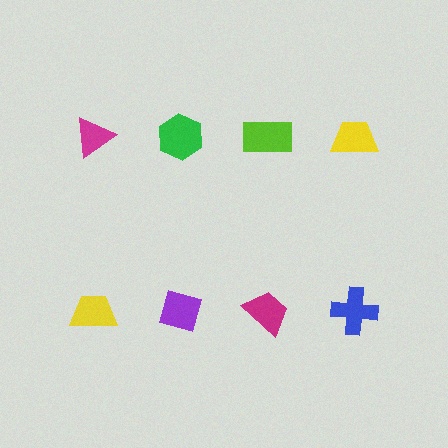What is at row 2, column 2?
A purple diamond.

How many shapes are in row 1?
4 shapes.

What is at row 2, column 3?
A magenta trapezoid.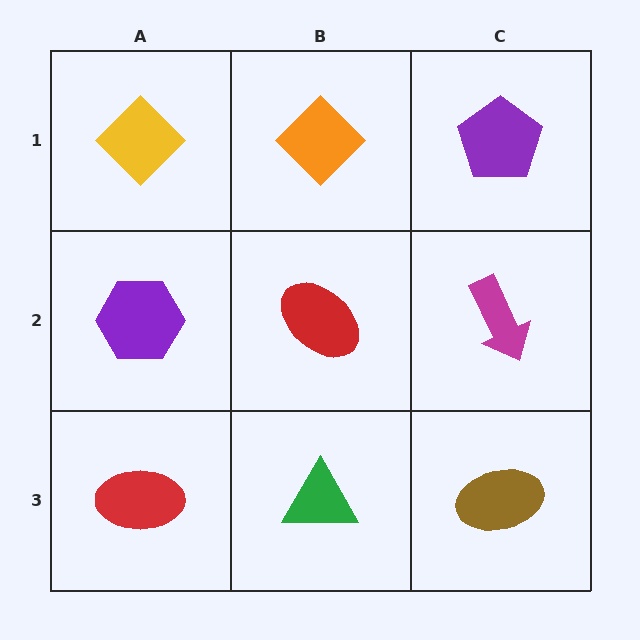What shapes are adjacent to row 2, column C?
A purple pentagon (row 1, column C), a brown ellipse (row 3, column C), a red ellipse (row 2, column B).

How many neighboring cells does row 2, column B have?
4.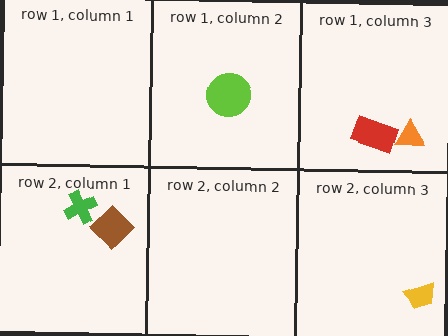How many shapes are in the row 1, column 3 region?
2.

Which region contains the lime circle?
The row 1, column 2 region.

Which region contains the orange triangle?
The row 1, column 3 region.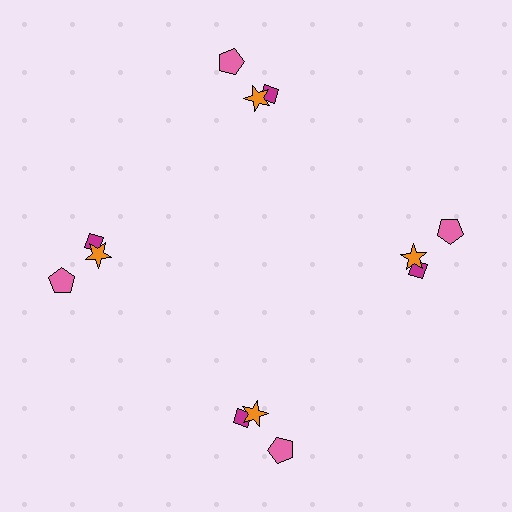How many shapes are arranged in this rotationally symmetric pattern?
There are 12 shapes, arranged in 4 groups of 3.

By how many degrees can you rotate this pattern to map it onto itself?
The pattern maps onto itself every 90 degrees of rotation.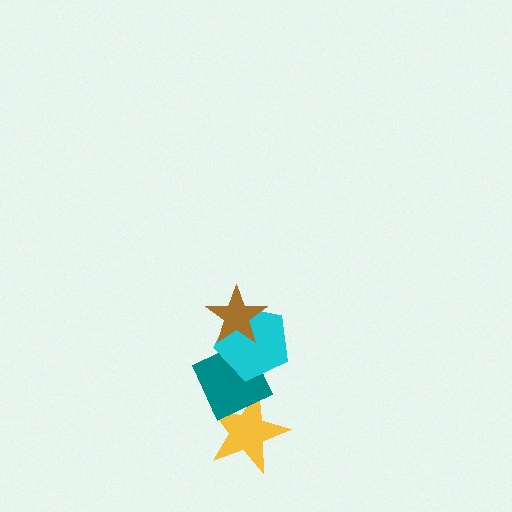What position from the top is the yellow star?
The yellow star is 4th from the top.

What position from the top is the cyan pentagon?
The cyan pentagon is 2nd from the top.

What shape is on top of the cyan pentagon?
The brown star is on top of the cyan pentagon.